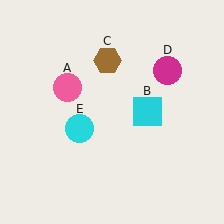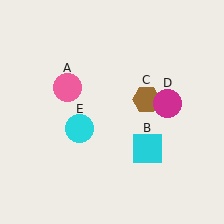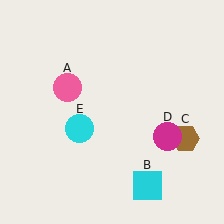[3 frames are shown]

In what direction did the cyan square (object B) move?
The cyan square (object B) moved down.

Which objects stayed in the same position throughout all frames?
Pink circle (object A) and cyan circle (object E) remained stationary.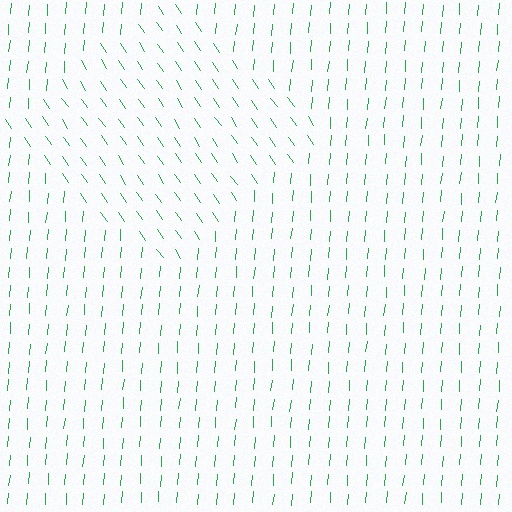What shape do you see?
I see a diamond.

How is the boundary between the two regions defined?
The boundary is defined purely by a change in line orientation (approximately 39 degrees difference). All lines are the same color and thickness.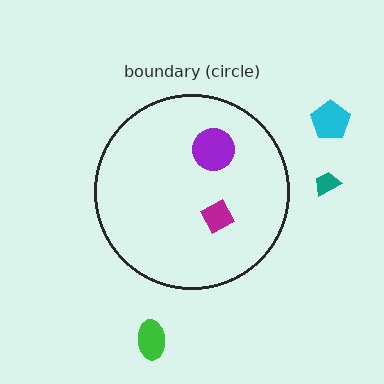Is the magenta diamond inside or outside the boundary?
Inside.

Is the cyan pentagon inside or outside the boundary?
Outside.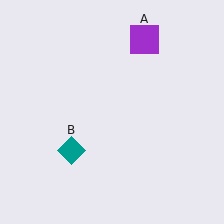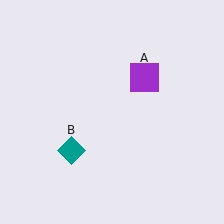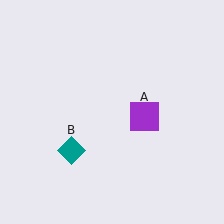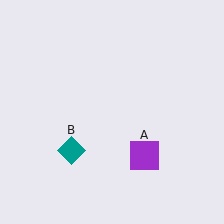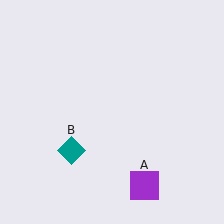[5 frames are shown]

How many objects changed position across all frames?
1 object changed position: purple square (object A).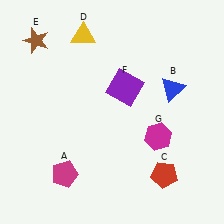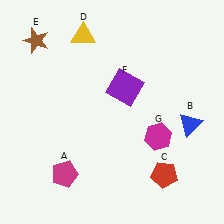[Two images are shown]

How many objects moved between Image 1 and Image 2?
1 object moved between the two images.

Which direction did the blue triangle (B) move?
The blue triangle (B) moved down.